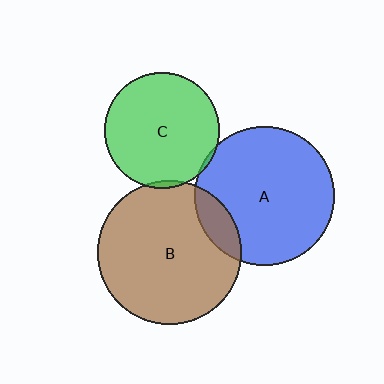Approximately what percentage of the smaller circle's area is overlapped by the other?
Approximately 15%.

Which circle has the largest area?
Circle B (brown).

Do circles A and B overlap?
Yes.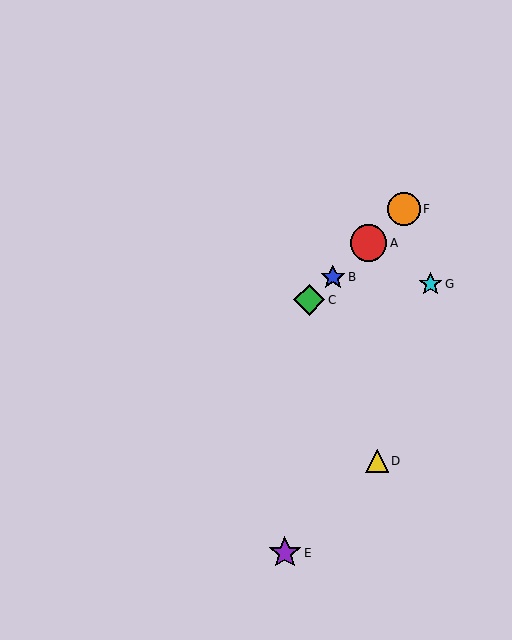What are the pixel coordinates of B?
Object B is at (333, 277).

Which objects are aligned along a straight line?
Objects A, B, C, F are aligned along a straight line.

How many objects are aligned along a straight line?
4 objects (A, B, C, F) are aligned along a straight line.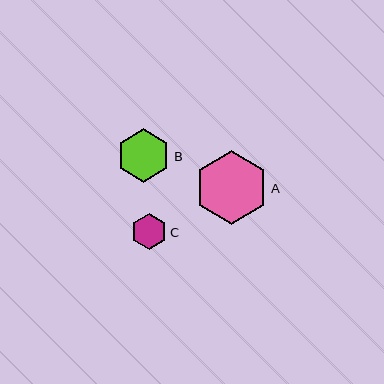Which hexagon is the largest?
Hexagon A is the largest with a size of approximately 73 pixels.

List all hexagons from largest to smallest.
From largest to smallest: A, B, C.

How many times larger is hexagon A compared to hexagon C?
Hexagon A is approximately 2.1 times the size of hexagon C.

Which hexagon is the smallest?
Hexagon C is the smallest with a size of approximately 36 pixels.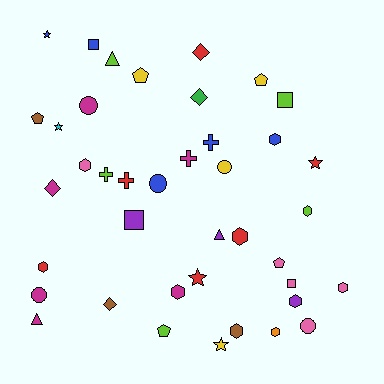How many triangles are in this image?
There are 3 triangles.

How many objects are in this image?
There are 40 objects.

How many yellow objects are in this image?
There are 4 yellow objects.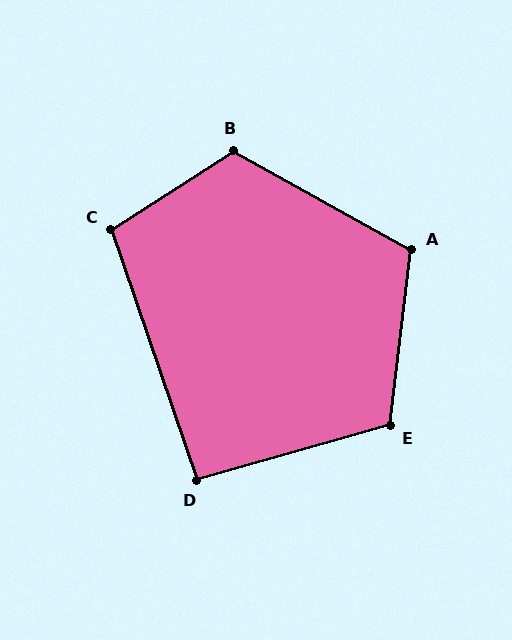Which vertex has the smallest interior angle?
D, at approximately 93 degrees.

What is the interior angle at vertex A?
Approximately 112 degrees (obtuse).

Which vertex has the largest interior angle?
B, at approximately 118 degrees.